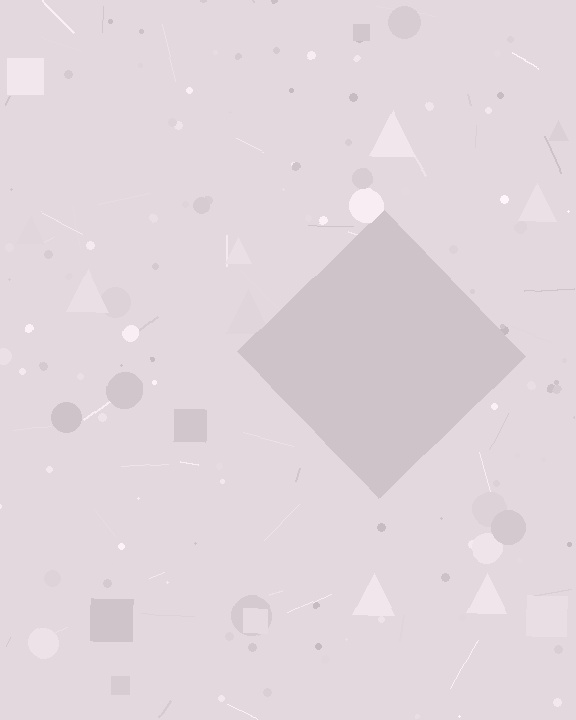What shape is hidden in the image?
A diamond is hidden in the image.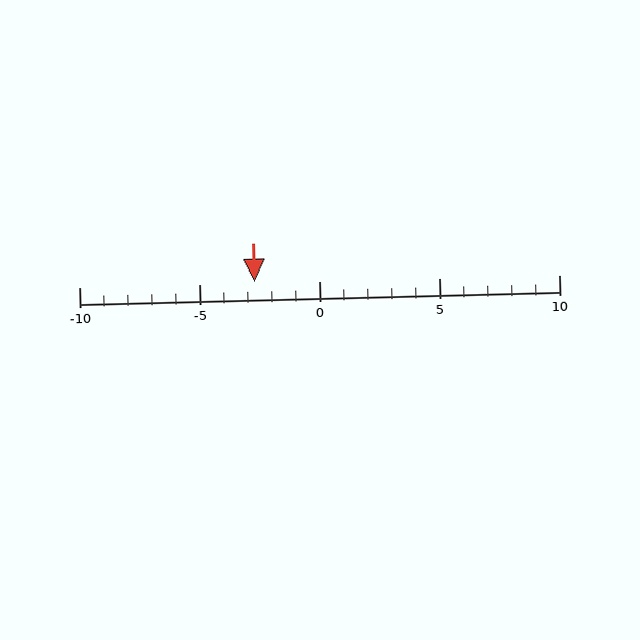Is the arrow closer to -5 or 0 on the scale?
The arrow is closer to -5.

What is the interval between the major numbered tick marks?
The major tick marks are spaced 5 units apart.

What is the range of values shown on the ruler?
The ruler shows values from -10 to 10.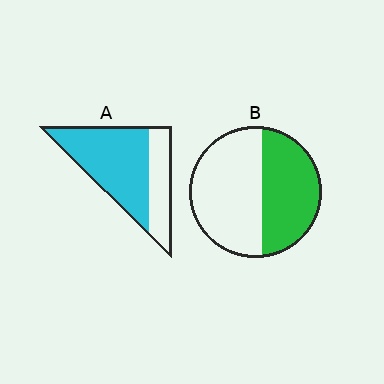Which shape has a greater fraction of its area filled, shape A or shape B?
Shape A.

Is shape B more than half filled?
No.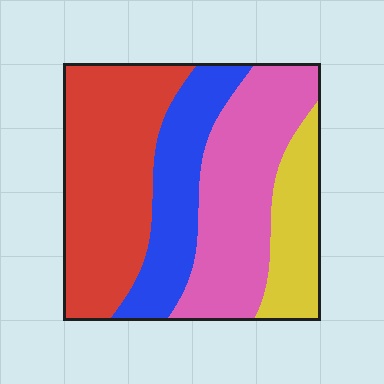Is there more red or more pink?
Red.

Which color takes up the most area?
Red, at roughly 35%.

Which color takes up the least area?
Yellow, at roughly 15%.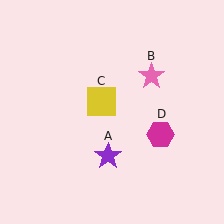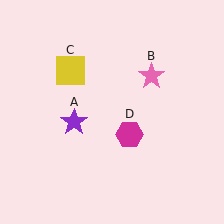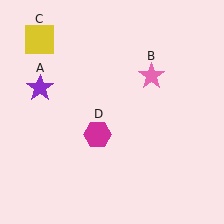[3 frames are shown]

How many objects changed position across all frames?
3 objects changed position: purple star (object A), yellow square (object C), magenta hexagon (object D).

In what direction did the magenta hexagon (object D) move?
The magenta hexagon (object D) moved left.